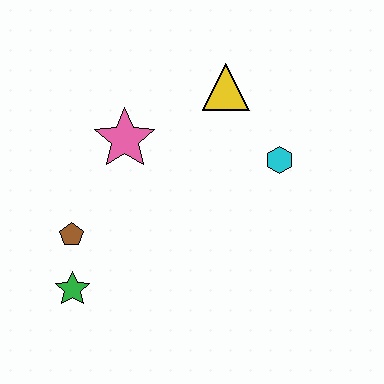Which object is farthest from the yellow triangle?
The green star is farthest from the yellow triangle.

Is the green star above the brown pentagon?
No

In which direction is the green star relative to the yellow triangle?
The green star is below the yellow triangle.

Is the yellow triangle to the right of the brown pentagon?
Yes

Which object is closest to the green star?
The brown pentagon is closest to the green star.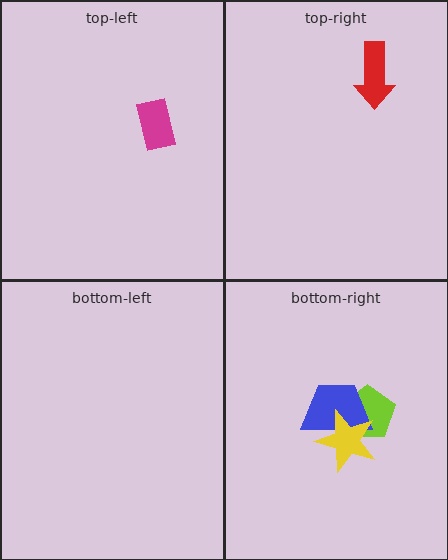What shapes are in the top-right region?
The red arrow.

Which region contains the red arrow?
The top-right region.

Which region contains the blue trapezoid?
The bottom-right region.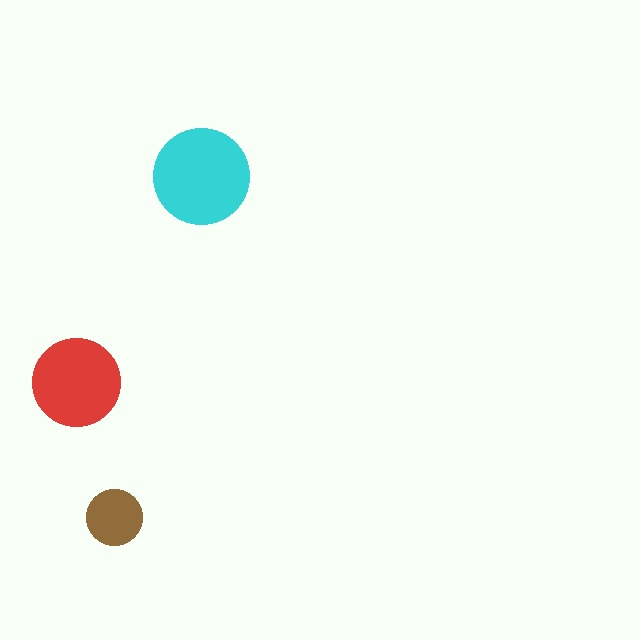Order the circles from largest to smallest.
the cyan one, the red one, the brown one.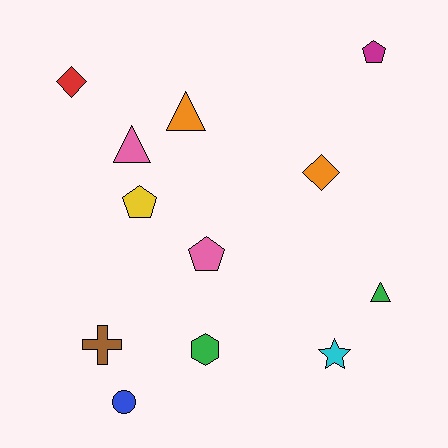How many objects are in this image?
There are 12 objects.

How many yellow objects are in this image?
There is 1 yellow object.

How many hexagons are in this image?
There is 1 hexagon.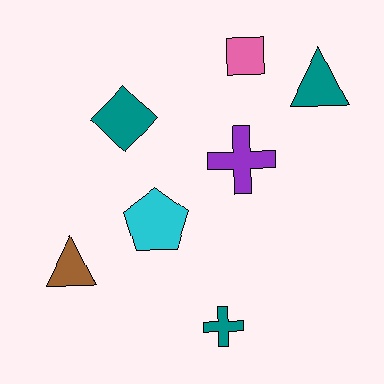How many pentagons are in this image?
There is 1 pentagon.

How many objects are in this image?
There are 7 objects.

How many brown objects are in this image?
There is 1 brown object.